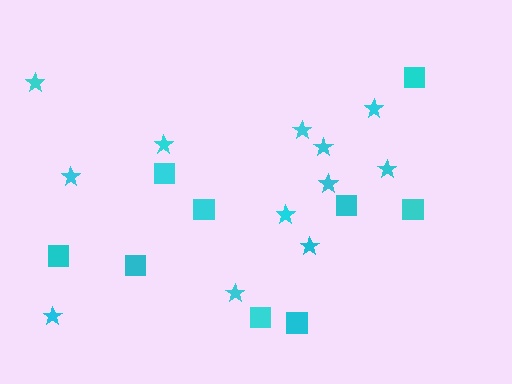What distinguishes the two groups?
There are 2 groups: one group of stars (12) and one group of squares (9).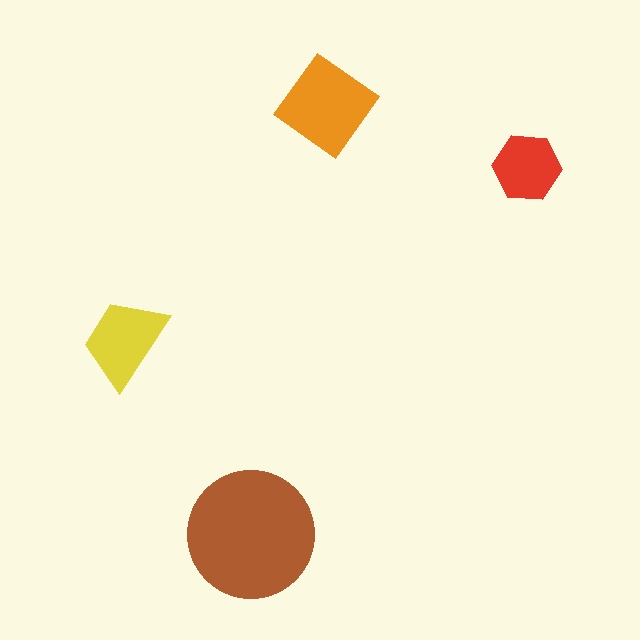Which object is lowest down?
The brown circle is bottommost.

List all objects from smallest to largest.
The red hexagon, the yellow trapezoid, the orange diamond, the brown circle.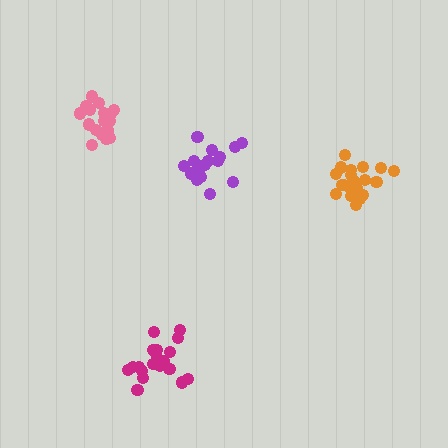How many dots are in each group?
Group 1: 18 dots, Group 2: 17 dots, Group 3: 21 dots, Group 4: 20 dots (76 total).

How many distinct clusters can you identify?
There are 4 distinct clusters.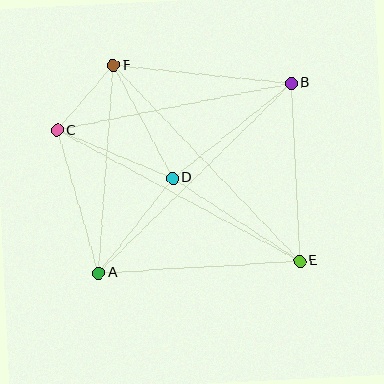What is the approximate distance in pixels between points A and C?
The distance between A and C is approximately 148 pixels.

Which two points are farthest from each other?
Points C and E are farthest from each other.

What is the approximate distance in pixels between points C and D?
The distance between C and D is approximately 125 pixels.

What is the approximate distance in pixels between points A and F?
The distance between A and F is approximately 208 pixels.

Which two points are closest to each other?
Points C and F are closest to each other.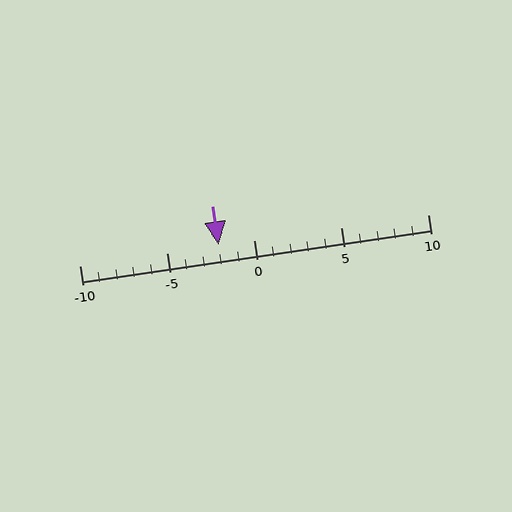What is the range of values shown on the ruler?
The ruler shows values from -10 to 10.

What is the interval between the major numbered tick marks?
The major tick marks are spaced 5 units apart.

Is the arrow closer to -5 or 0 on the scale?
The arrow is closer to 0.